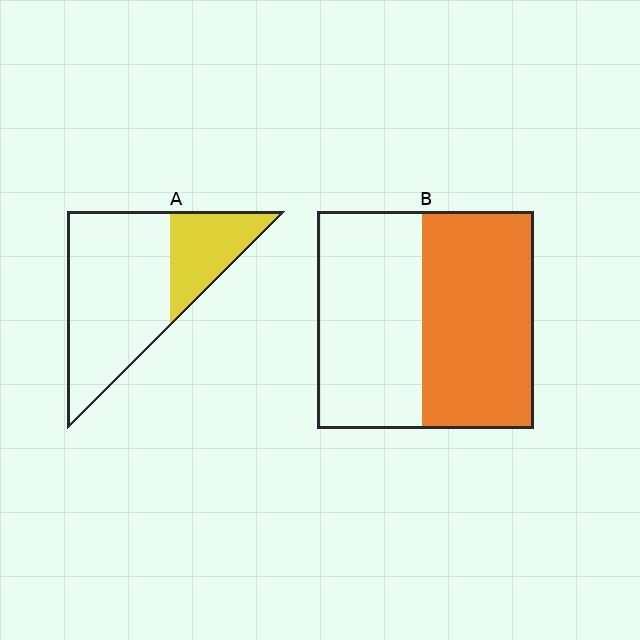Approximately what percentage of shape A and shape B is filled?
A is approximately 30% and B is approximately 50%.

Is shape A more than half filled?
No.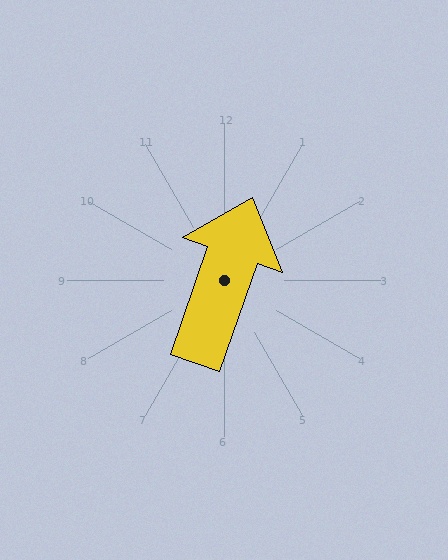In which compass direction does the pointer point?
North.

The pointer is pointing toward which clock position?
Roughly 1 o'clock.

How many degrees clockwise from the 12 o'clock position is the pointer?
Approximately 19 degrees.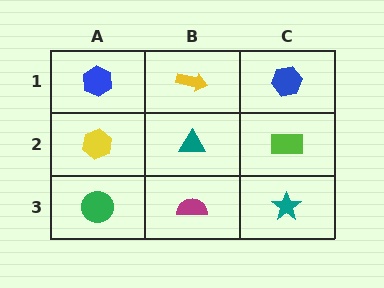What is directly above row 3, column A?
A yellow hexagon.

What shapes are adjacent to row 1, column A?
A yellow hexagon (row 2, column A), a yellow arrow (row 1, column B).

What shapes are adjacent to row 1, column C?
A lime rectangle (row 2, column C), a yellow arrow (row 1, column B).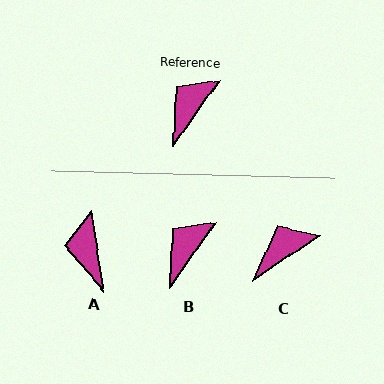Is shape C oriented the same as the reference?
No, it is off by about 21 degrees.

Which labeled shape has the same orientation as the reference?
B.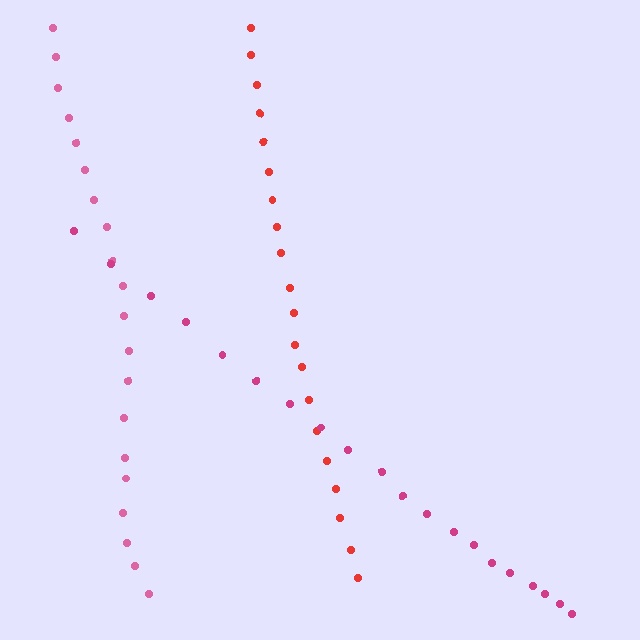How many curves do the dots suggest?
There are 3 distinct paths.